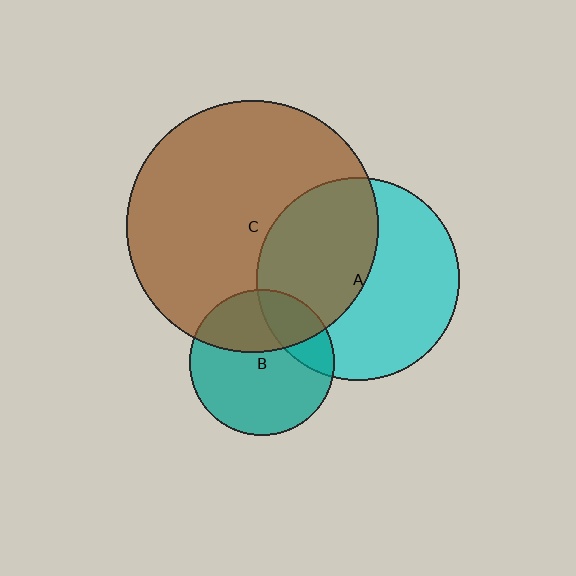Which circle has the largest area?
Circle C (brown).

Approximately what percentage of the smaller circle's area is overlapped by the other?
Approximately 45%.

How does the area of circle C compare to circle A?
Approximately 1.5 times.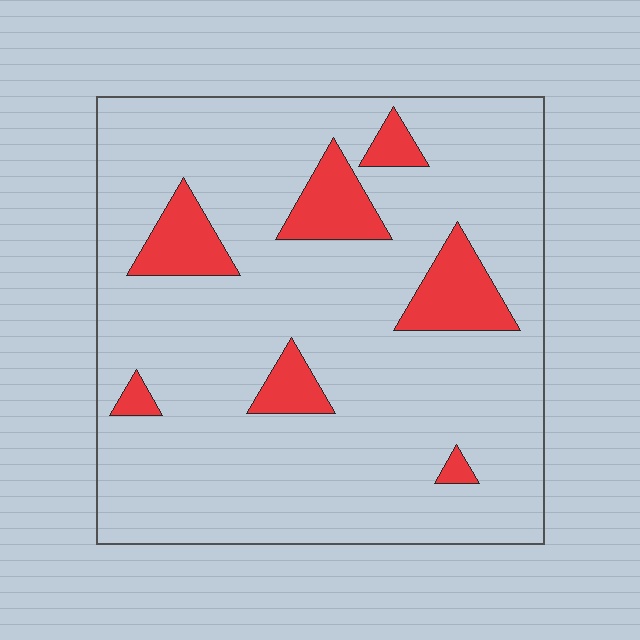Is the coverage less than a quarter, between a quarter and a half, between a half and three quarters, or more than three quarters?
Less than a quarter.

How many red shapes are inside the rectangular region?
7.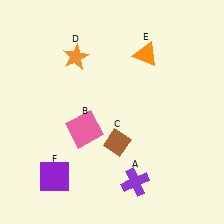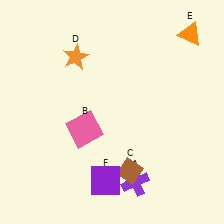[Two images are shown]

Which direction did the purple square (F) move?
The purple square (F) moved right.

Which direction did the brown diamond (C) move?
The brown diamond (C) moved down.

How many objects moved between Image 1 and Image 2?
3 objects moved between the two images.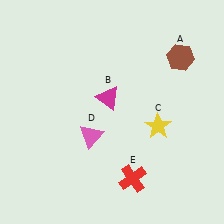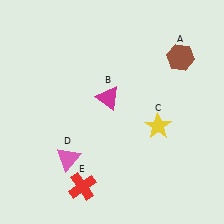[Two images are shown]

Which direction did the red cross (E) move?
The red cross (E) moved left.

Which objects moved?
The objects that moved are: the pink triangle (D), the red cross (E).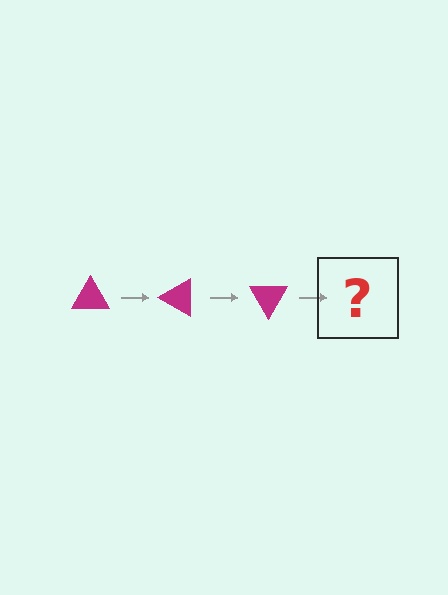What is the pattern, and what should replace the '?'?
The pattern is that the triangle rotates 30 degrees each step. The '?' should be a magenta triangle rotated 90 degrees.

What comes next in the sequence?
The next element should be a magenta triangle rotated 90 degrees.